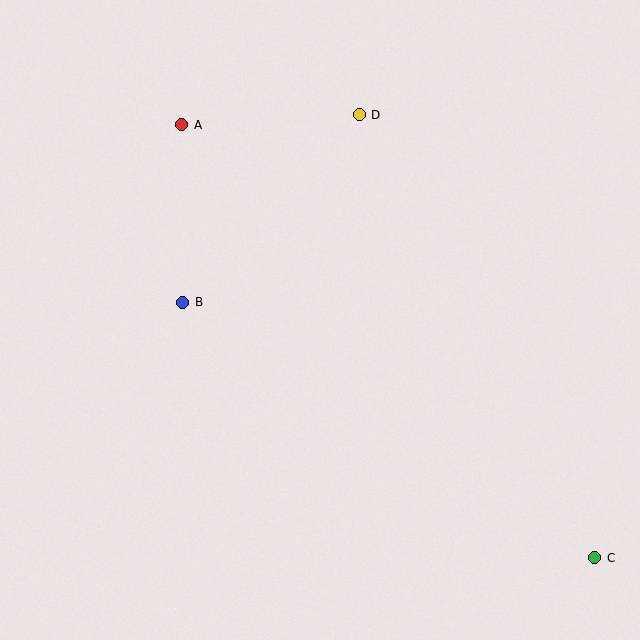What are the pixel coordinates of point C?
Point C is at (595, 558).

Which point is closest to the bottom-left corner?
Point B is closest to the bottom-left corner.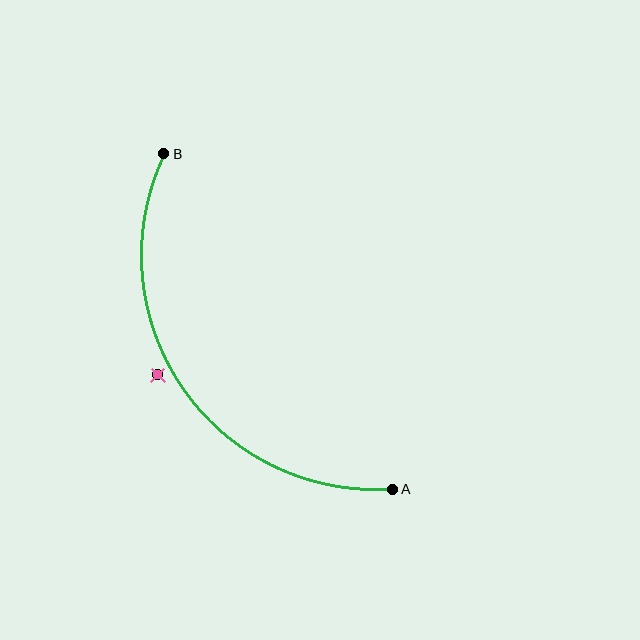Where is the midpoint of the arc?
The arc midpoint is the point on the curve farthest from the straight line joining A and B. It sits below and to the left of that line.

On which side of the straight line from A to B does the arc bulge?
The arc bulges below and to the left of the straight line connecting A and B.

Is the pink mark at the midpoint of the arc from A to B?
No — the pink mark does not lie on the arc at all. It sits slightly outside the curve.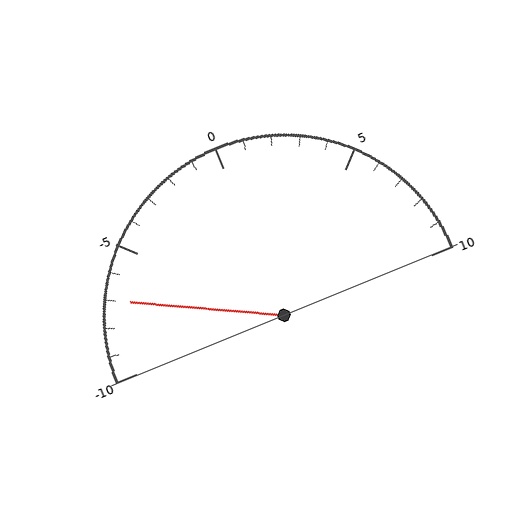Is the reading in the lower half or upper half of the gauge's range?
The reading is in the lower half of the range (-10 to 10).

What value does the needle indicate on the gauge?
The needle indicates approximately -7.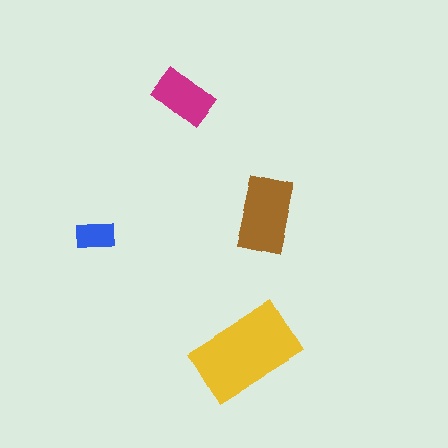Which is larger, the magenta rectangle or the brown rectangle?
The brown one.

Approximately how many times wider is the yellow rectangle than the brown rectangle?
About 1.5 times wider.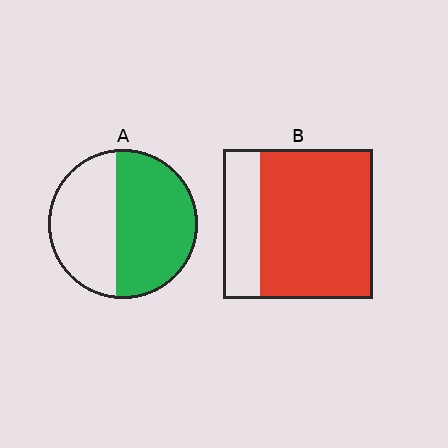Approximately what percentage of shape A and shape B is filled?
A is approximately 55% and B is approximately 75%.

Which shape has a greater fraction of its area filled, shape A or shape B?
Shape B.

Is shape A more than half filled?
Yes.